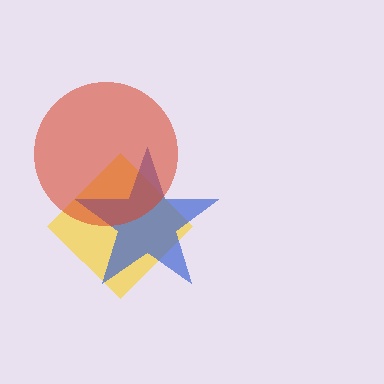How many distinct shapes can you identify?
There are 3 distinct shapes: a yellow diamond, a blue star, a red circle.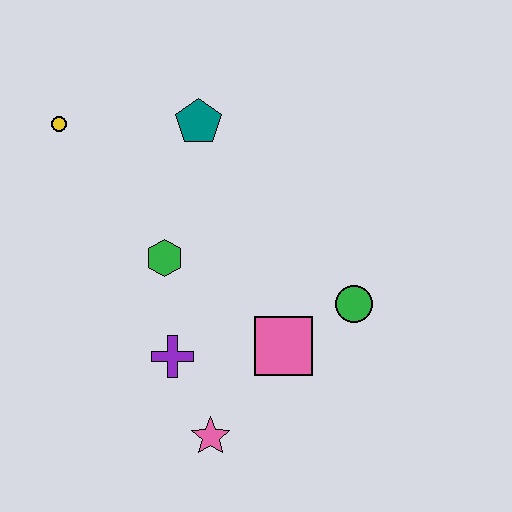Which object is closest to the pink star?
The purple cross is closest to the pink star.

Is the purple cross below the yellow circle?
Yes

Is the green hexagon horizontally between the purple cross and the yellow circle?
Yes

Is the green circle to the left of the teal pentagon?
No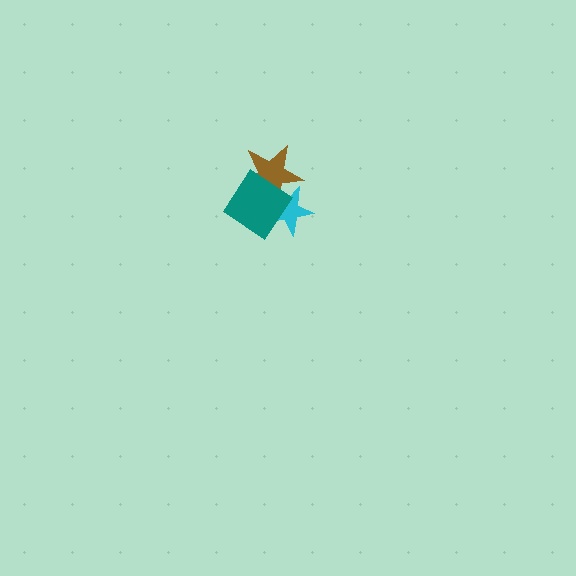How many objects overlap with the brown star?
2 objects overlap with the brown star.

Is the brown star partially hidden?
Yes, it is partially covered by another shape.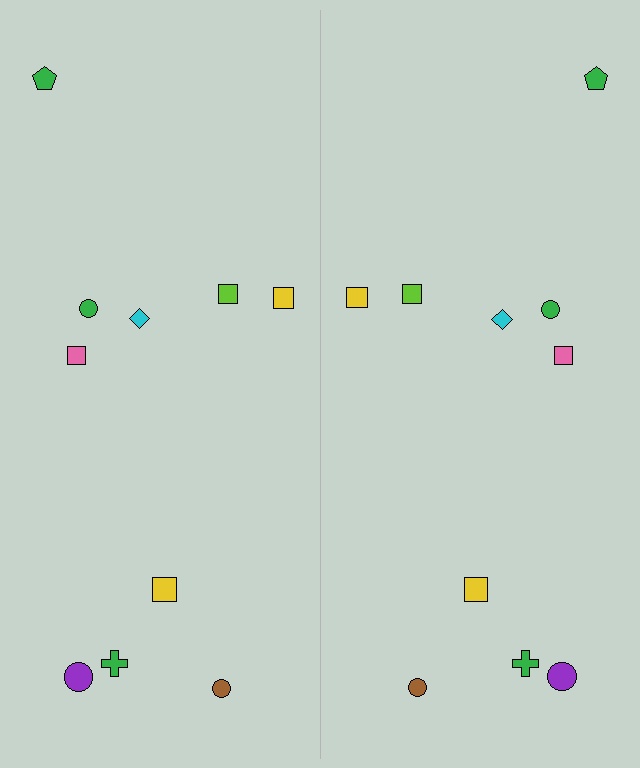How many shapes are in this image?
There are 20 shapes in this image.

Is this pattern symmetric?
Yes, this pattern has bilateral (reflection) symmetry.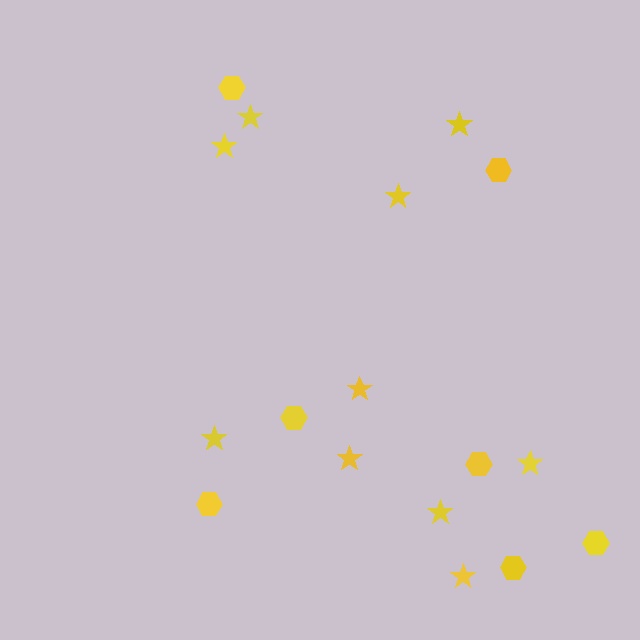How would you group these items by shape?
There are 2 groups: one group of stars (10) and one group of hexagons (7).